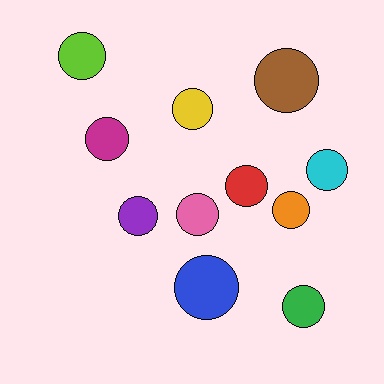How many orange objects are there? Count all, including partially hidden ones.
There is 1 orange object.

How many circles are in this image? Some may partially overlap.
There are 11 circles.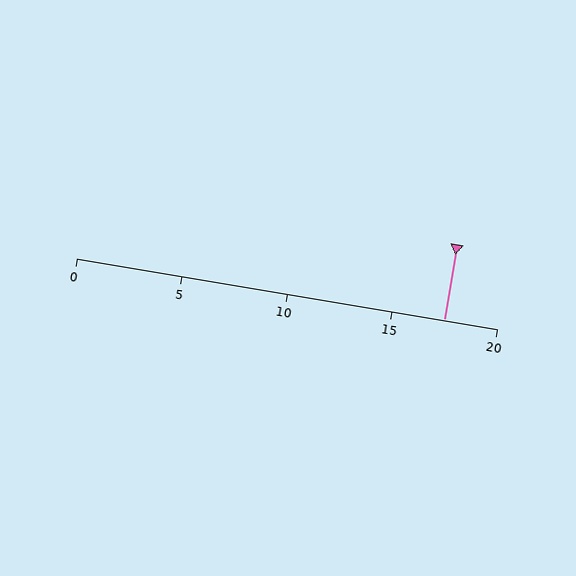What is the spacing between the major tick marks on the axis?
The major ticks are spaced 5 apart.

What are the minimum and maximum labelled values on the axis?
The axis runs from 0 to 20.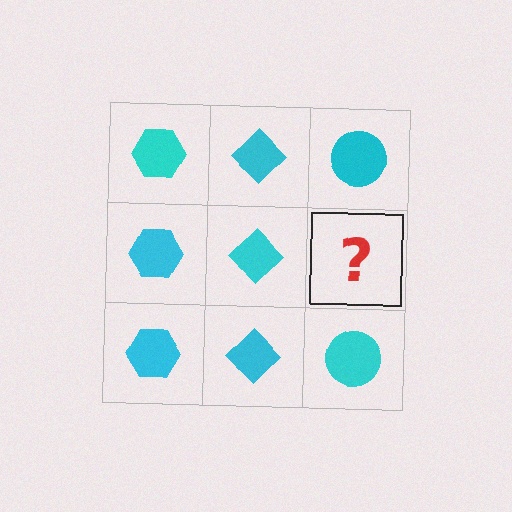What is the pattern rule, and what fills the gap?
The rule is that each column has a consistent shape. The gap should be filled with a cyan circle.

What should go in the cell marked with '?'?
The missing cell should contain a cyan circle.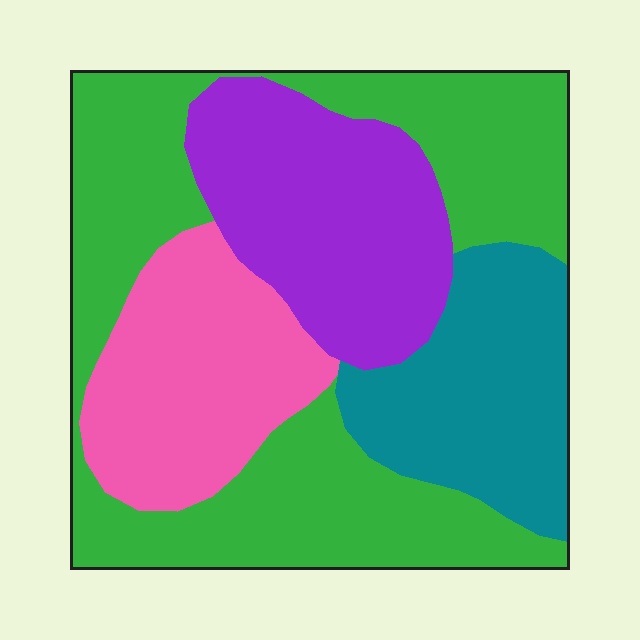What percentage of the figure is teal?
Teal covers 18% of the figure.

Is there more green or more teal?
Green.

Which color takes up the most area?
Green, at roughly 45%.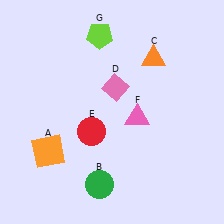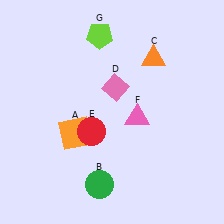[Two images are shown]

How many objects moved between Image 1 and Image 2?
1 object moved between the two images.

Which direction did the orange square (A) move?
The orange square (A) moved right.